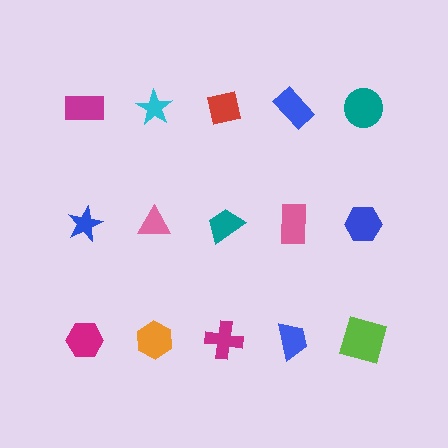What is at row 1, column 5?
A teal circle.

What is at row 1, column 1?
A magenta rectangle.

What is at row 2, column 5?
A blue hexagon.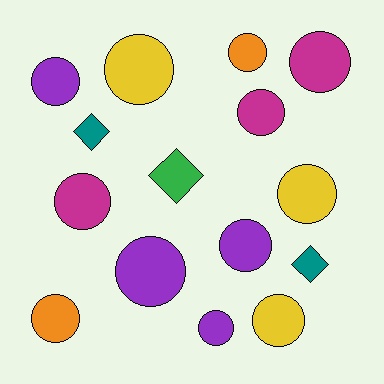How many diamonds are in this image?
There are 3 diamonds.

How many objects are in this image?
There are 15 objects.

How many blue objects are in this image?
There are no blue objects.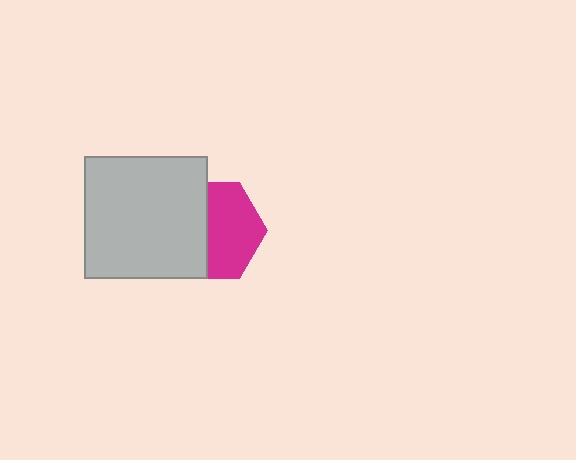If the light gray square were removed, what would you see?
You would see the complete magenta hexagon.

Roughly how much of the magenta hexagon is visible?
About half of it is visible (roughly 55%).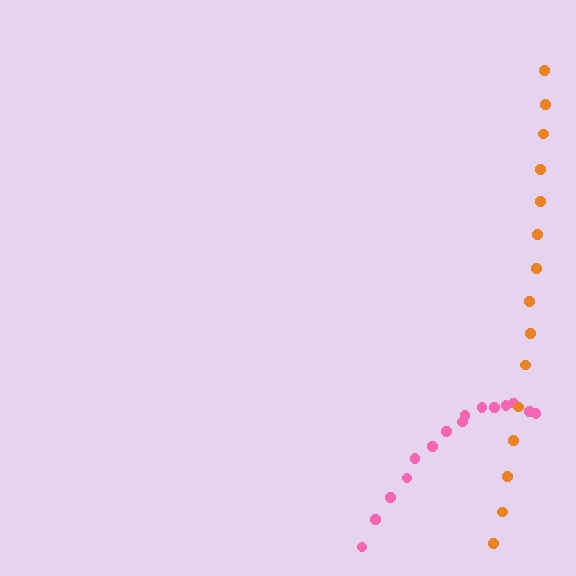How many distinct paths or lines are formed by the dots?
There are 2 distinct paths.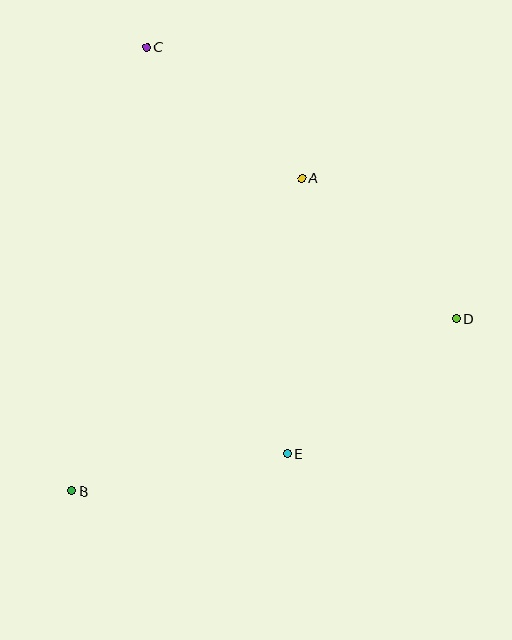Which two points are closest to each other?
Points A and C are closest to each other.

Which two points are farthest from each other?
Points B and C are farthest from each other.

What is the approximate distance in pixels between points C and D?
The distance between C and D is approximately 412 pixels.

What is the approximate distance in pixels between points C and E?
The distance between C and E is approximately 430 pixels.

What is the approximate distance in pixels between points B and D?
The distance between B and D is approximately 422 pixels.